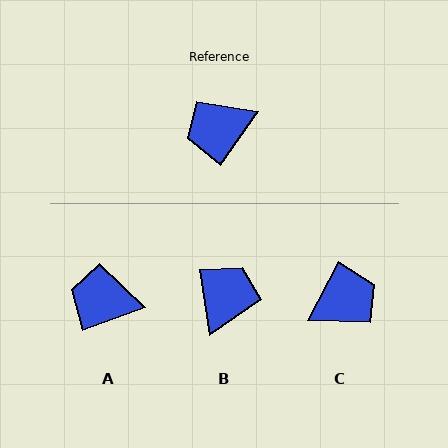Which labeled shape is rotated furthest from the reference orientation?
C, about 173 degrees away.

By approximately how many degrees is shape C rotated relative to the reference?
Approximately 173 degrees clockwise.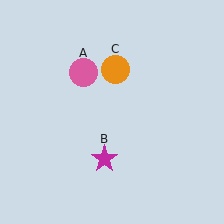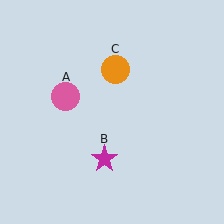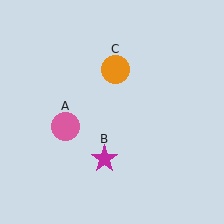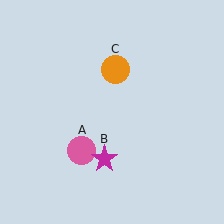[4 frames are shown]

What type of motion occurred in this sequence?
The pink circle (object A) rotated counterclockwise around the center of the scene.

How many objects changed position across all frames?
1 object changed position: pink circle (object A).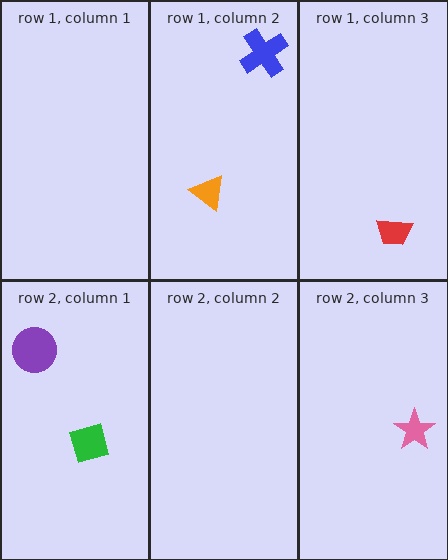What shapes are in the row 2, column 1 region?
The purple circle, the green diamond.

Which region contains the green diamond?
The row 2, column 1 region.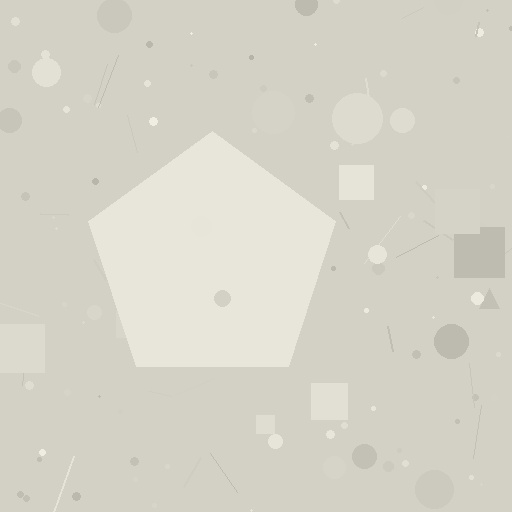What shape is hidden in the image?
A pentagon is hidden in the image.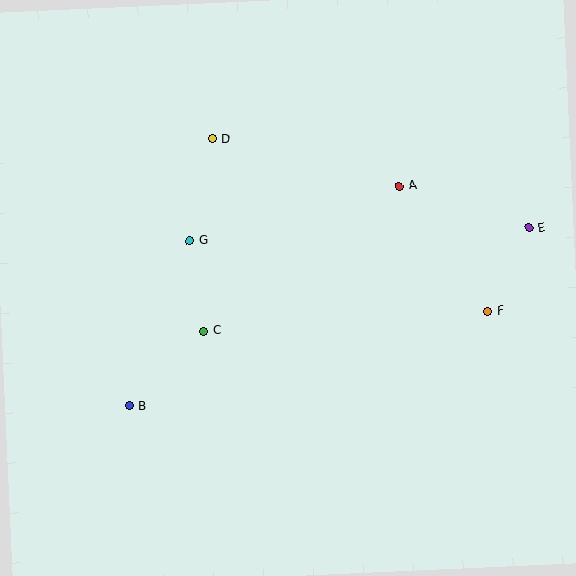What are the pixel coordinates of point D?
Point D is at (213, 139).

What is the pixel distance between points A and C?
The distance between A and C is 243 pixels.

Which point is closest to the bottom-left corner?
Point B is closest to the bottom-left corner.